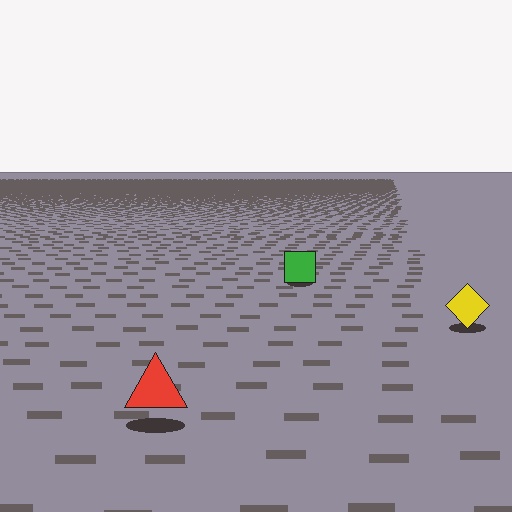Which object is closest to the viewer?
The red triangle is closest. The texture marks near it are larger and more spread out.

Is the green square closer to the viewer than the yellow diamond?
No. The yellow diamond is closer — you can tell from the texture gradient: the ground texture is coarser near it.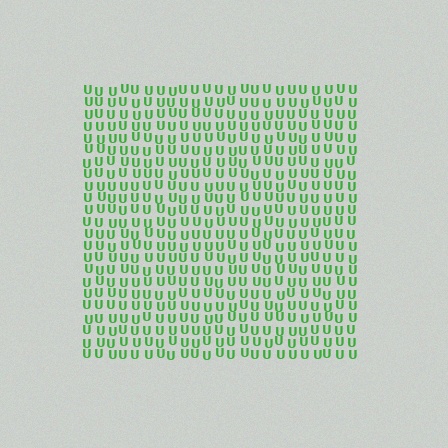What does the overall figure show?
The overall figure shows a square.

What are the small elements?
The small elements are letter U's.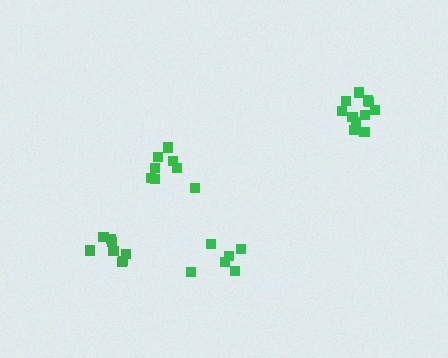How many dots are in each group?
Group 1: 6 dots, Group 2: 8 dots, Group 3: 11 dots, Group 4: 8 dots (33 total).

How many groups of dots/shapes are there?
There are 4 groups.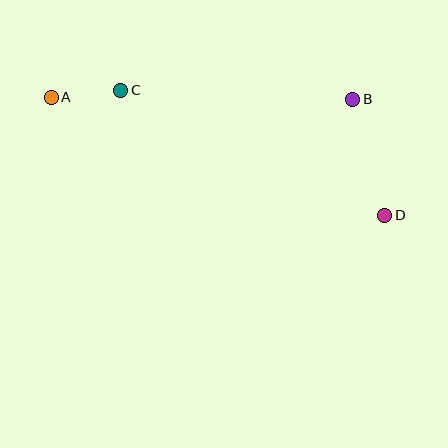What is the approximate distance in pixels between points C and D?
The distance between C and D is approximately 292 pixels.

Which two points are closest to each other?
Points A and C are closest to each other.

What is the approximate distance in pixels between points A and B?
The distance between A and B is approximately 301 pixels.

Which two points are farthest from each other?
Points A and D are farthest from each other.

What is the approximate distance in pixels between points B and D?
The distance between B and D is approximately 121 pixels.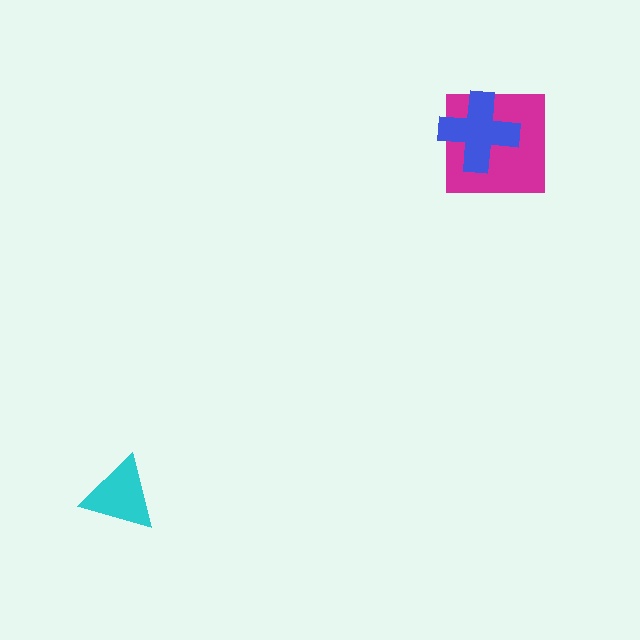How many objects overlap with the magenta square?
1 object overlaps with the magenta square.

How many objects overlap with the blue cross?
1 object overlaps with the blue cross.